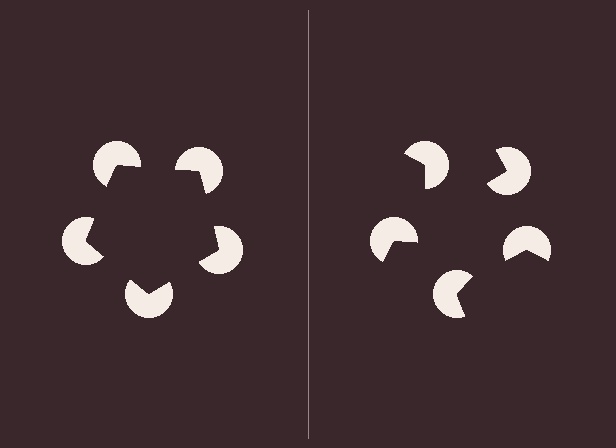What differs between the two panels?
The pac-man discs are positioned identically on both sides; only the wedge orientations differ. On the left they align to a pentagon; on the right they are misaligned.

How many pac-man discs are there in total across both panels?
10 — 5 on each side.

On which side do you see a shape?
An illusory pentagon appears on the left side. On the right side the wedge cuts are rotated, so no coherent shape forms.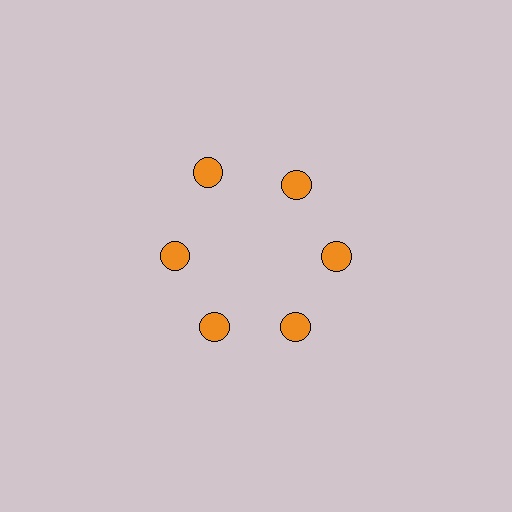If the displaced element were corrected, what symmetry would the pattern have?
It would have 6-fold rotational symmetry — the pattern would map onto itself every 60 degrees.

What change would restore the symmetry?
The symmetry would be restored by moving it inward, back onto the ring so that all 6 circles sit at equal angles and equal distance from the center.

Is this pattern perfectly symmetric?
No. The 6 orange circles are arranged in a ring, but one element near the 11 o'clock position is pushed outward from the center, breaking the 6-fold rotational symmetry.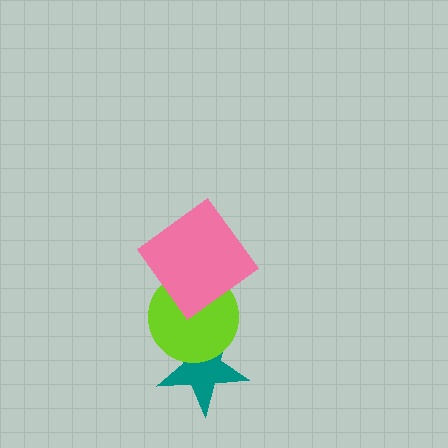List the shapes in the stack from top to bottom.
From top to bottom: the pink diamond, the lime circle, the teal star.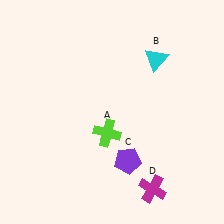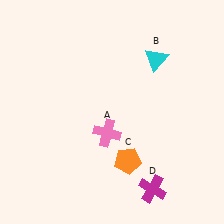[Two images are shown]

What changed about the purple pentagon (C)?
In Image 1, C is purple. In Image 2, it changed to orange.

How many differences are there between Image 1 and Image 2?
There are 2 differences between the two images.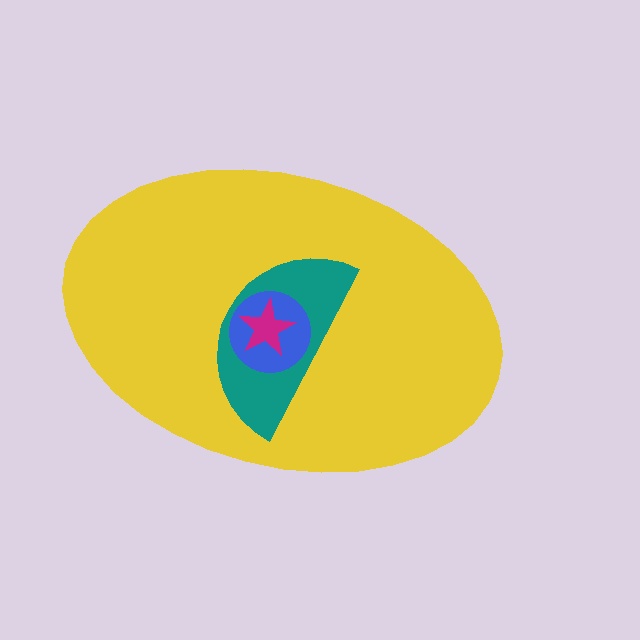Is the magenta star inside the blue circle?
Yes.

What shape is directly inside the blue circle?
The magenta star.